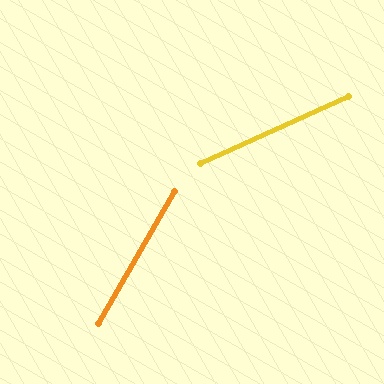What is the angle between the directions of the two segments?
Approximately 36 degrees.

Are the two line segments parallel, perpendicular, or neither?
Neither parallel nor perpendicular — they differ by about 36°.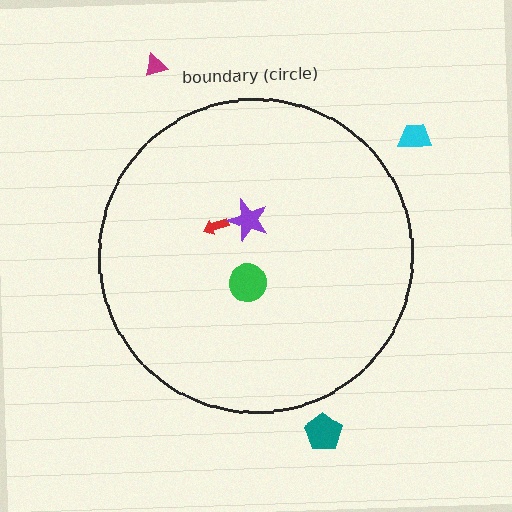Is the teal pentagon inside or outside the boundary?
Outside.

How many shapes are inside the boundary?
3 inside, 3 outside.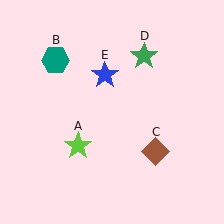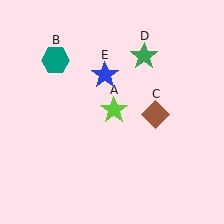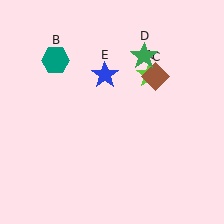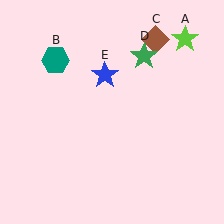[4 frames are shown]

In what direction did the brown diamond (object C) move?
The brown diamond (object C) moved up.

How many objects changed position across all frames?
2 objects changed position: lime star (object A), brown diamond (object C).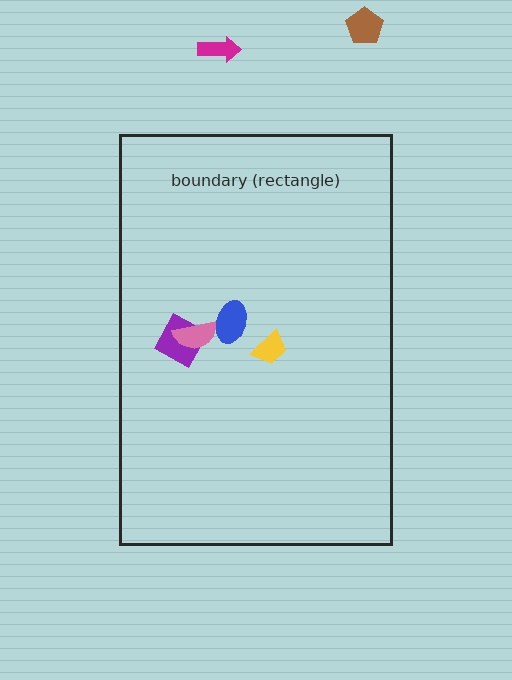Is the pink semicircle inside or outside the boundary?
Inside.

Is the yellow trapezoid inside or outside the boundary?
Inside.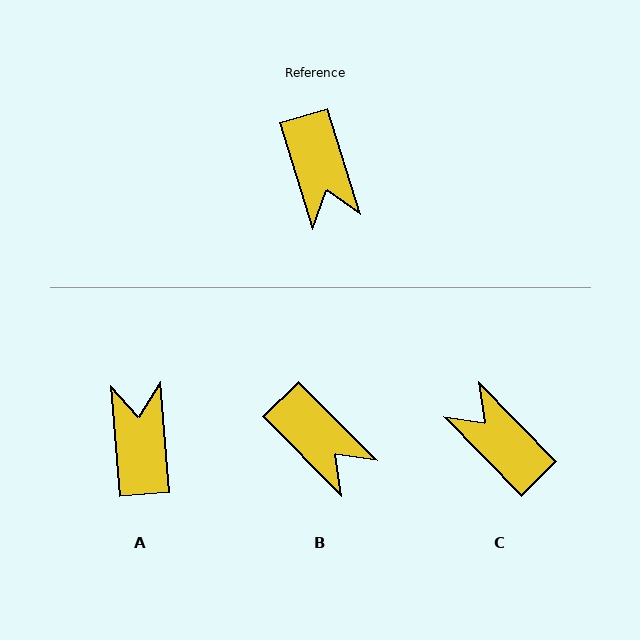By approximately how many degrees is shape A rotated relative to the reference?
Approximately 168 degrees counter-clockwise.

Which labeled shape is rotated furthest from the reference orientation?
A, about 168 degrees away.